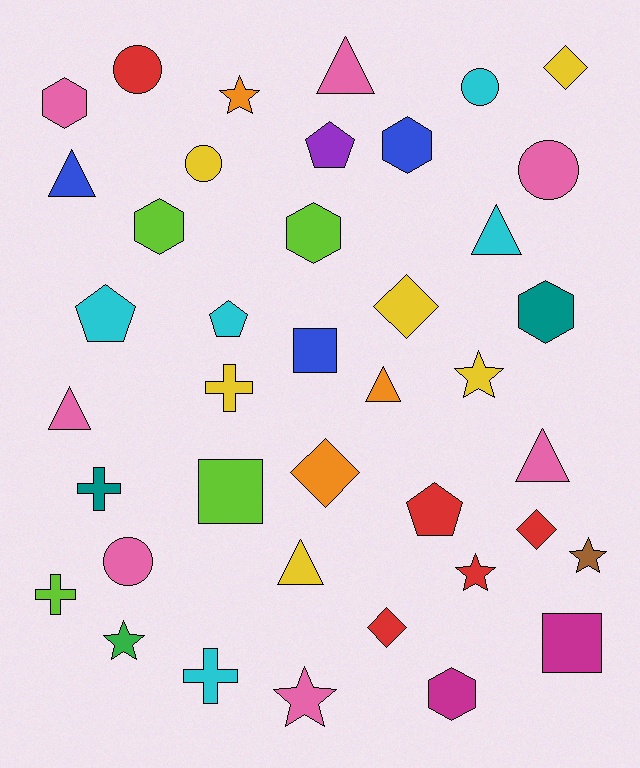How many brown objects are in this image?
There is 1 brown object.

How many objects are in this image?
There are 40 objects.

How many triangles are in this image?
There are 7 triangles.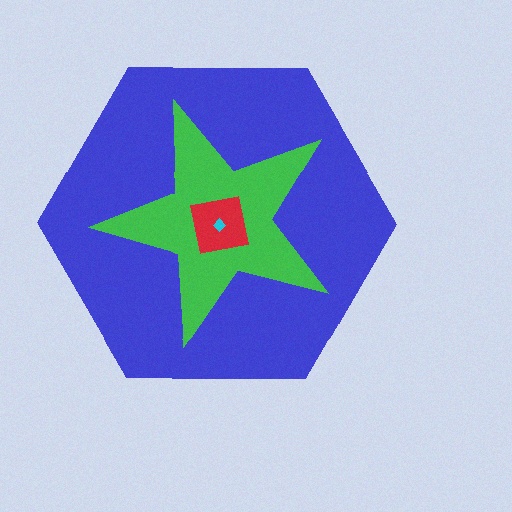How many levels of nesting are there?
4.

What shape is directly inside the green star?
The red square.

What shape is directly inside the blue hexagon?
The green star.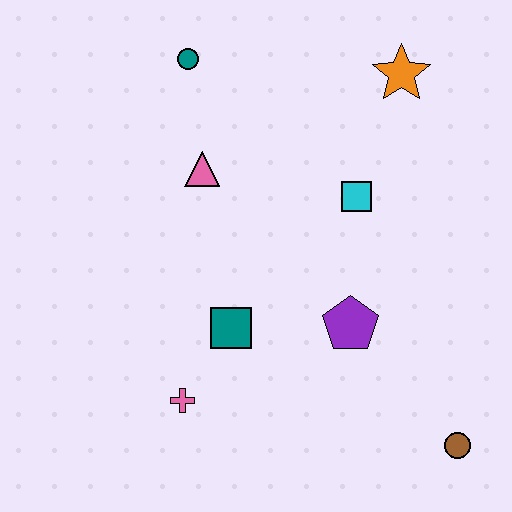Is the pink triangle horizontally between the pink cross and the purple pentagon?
Yes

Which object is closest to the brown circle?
The purple pentagon is closest to the brown circle.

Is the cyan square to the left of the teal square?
No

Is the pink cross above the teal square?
No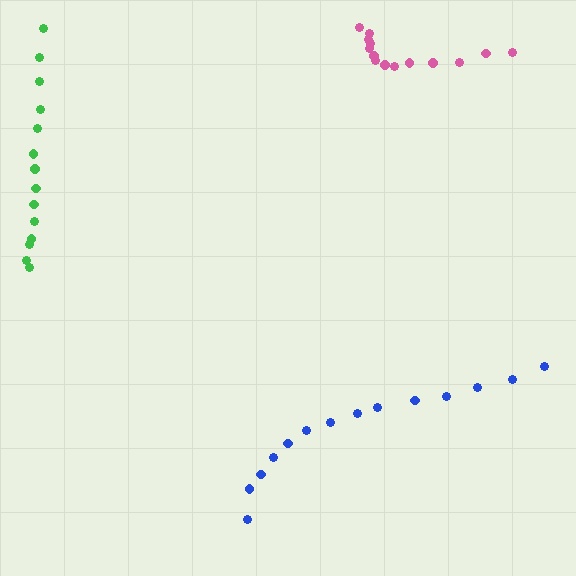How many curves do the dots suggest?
There are 3 distinct paths.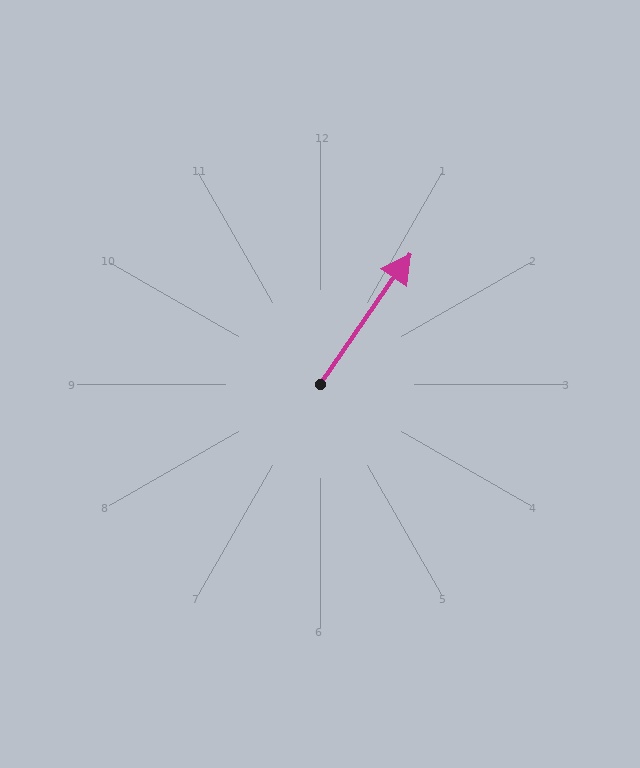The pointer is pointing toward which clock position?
Roughly 1 o'clock.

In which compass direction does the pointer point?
Northeast.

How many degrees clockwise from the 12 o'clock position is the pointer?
Approximately 35 degrees.